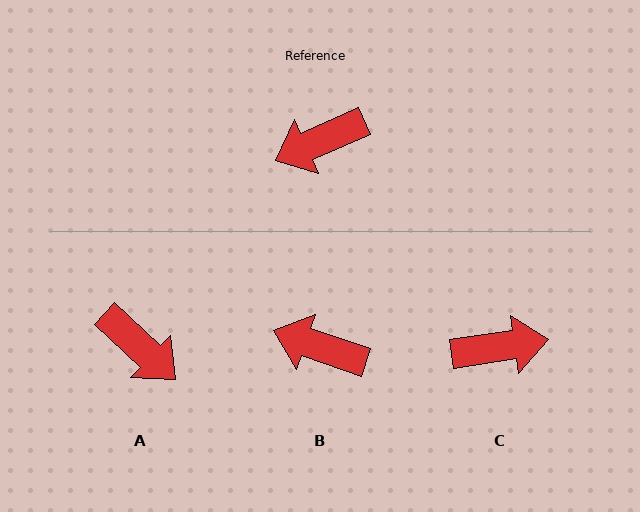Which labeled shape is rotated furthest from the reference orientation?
C, about 165 degrees away.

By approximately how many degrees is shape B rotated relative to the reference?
Approximately 43 degrees clockwise.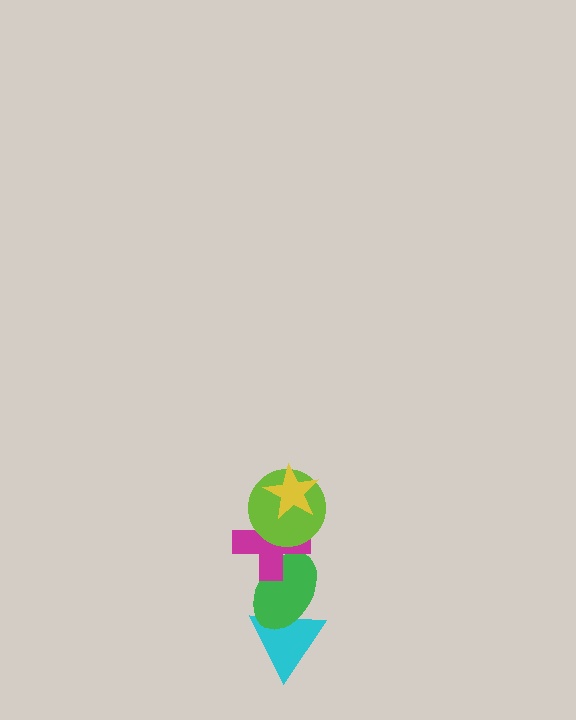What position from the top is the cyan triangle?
The cyan triangle is 5th from the top.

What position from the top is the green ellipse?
The green ellipse is 4th from the top.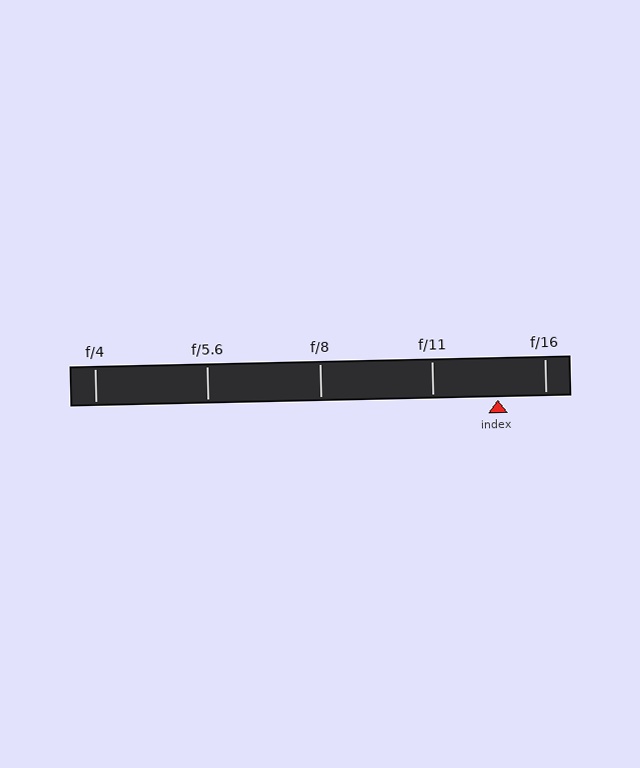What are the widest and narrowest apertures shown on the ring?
The widest aperture shown is f/4 and the narrowest is f/16.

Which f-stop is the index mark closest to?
The index mark is closest to f/16.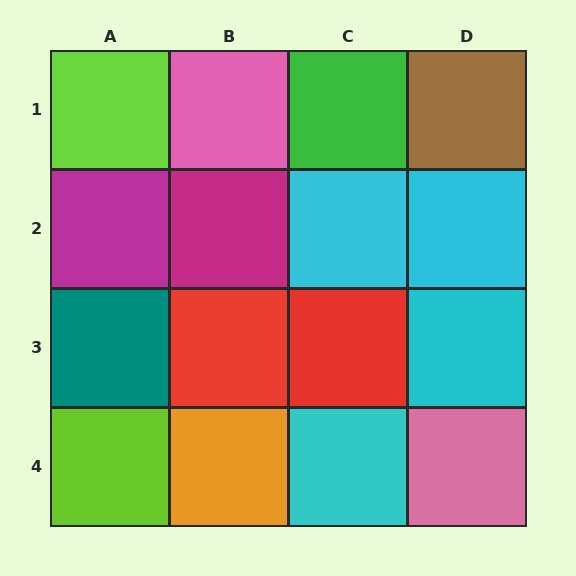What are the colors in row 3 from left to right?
Teal, red, red, cyan.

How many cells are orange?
1 cell is orange.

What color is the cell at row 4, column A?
Lime.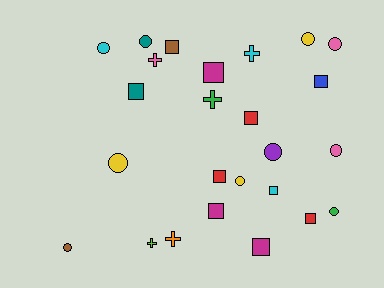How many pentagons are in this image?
There are no pentagons.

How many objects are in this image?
There are 25 objects.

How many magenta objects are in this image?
There are 3 magenta objects.